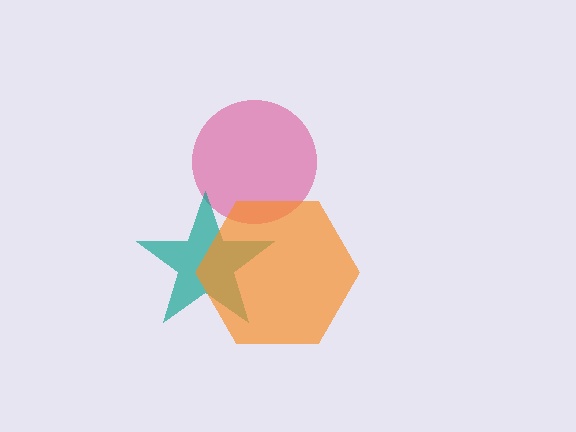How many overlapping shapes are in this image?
There are 3 overlapping shapes in the image.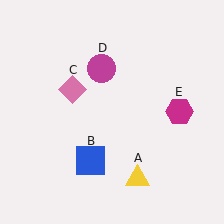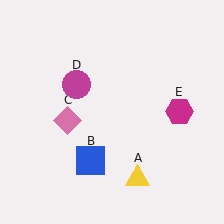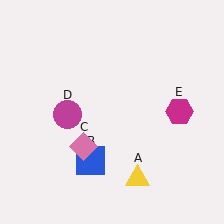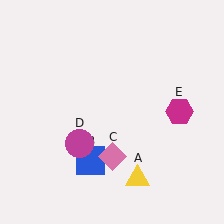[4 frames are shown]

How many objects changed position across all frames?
2 objects changed position: pink diamond (object C), magenta circle (object D).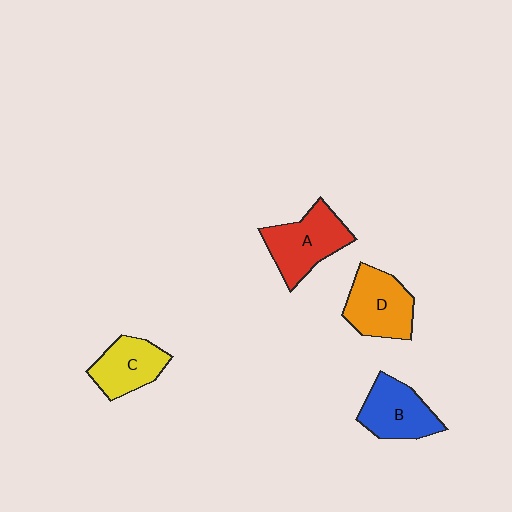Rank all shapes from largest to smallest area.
From largest to smallest: A (red), D (orange), B (blue), C (yellow).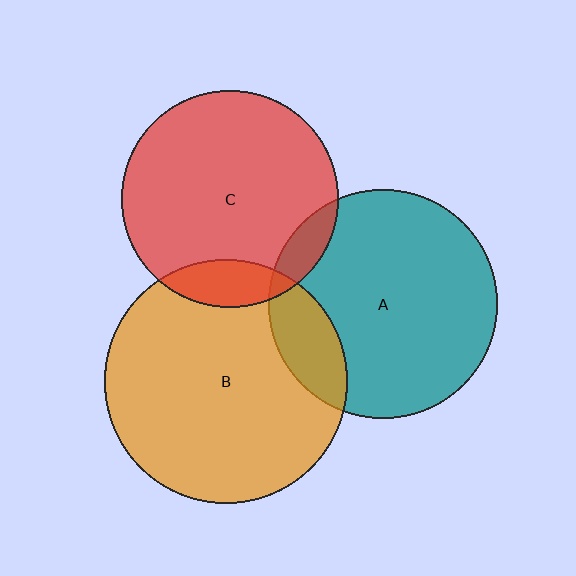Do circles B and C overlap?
Yes.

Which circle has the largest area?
Circle B (orange).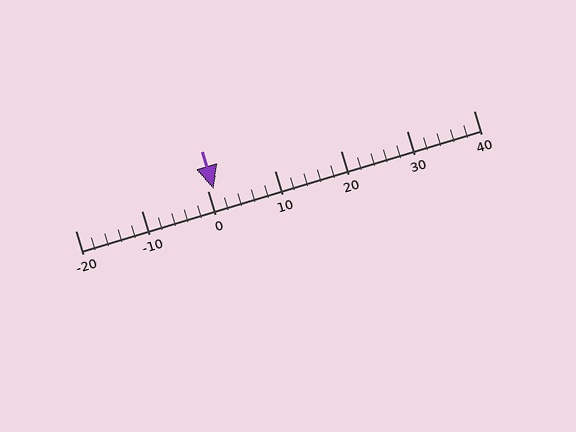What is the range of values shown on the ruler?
The ruler shows values from -20 to 40.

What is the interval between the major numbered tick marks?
The major tick marks are spaced 10 units apart.